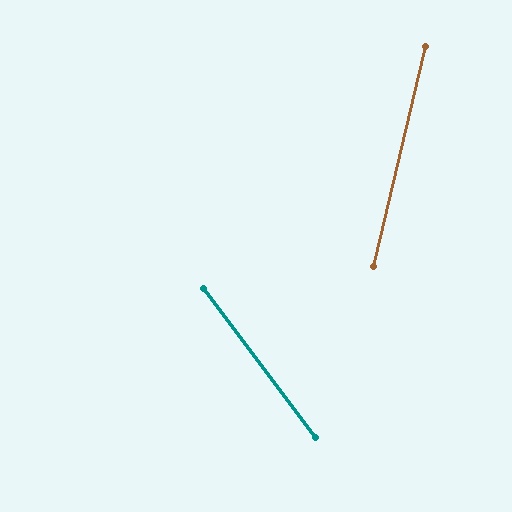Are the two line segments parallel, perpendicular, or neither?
Neither parallel nor perpendicular — they differ by about 50°.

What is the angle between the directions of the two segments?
Approximately 50 degrees.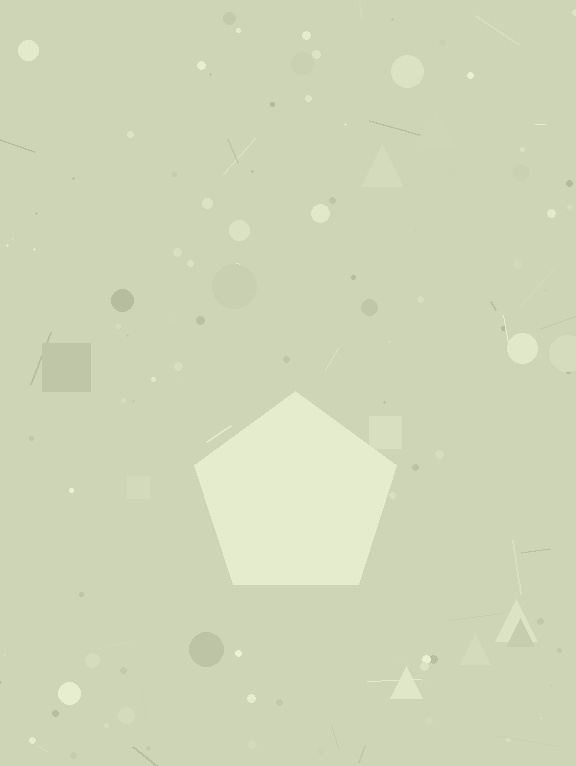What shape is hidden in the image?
A pentagon is hidden in the image.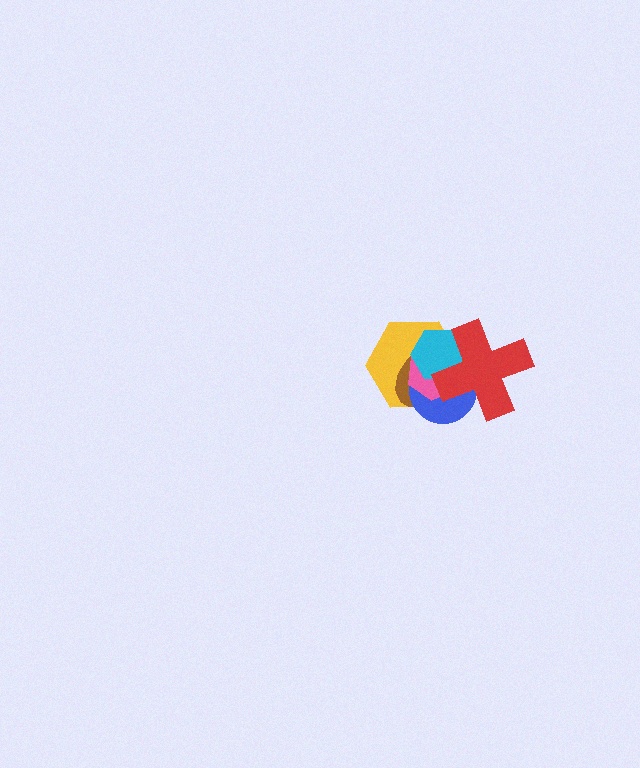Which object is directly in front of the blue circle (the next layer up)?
The pink hexagon is directly in front of the blue circle.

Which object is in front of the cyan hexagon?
The red cross is in front of the cyan hexagon.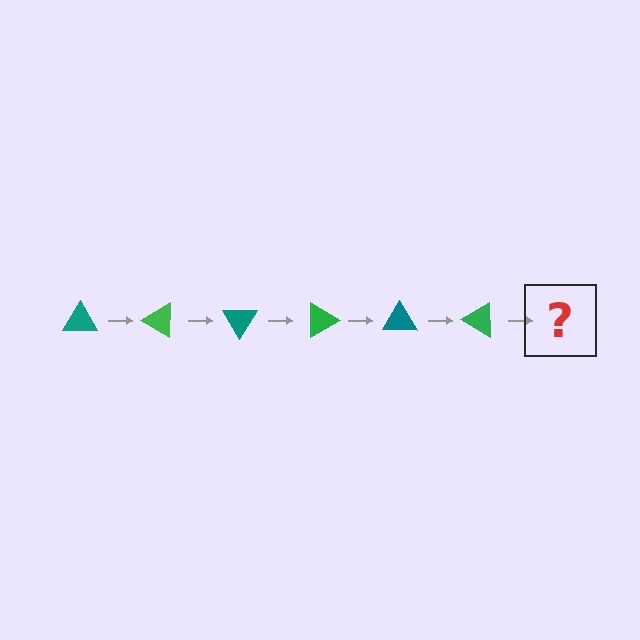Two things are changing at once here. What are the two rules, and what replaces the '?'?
The two rules are that it rotates 30 degrees each step and the color cycles through teal and green. The '?' should be a teal triangle, rotated 180 degrees from the start.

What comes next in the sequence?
The next element should be a teal triangle, rotated 180 degrees from the start.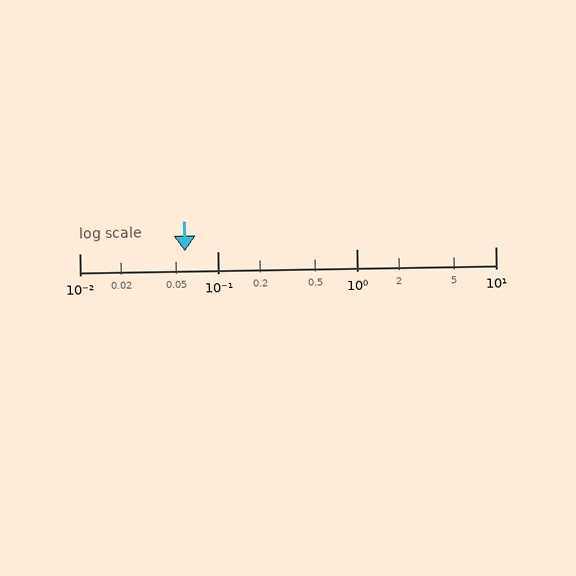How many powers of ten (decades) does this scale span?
The scale spans 3 decades, from 0.01 to 10.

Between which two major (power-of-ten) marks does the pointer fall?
The pointer is between 0.01 and 0.1.